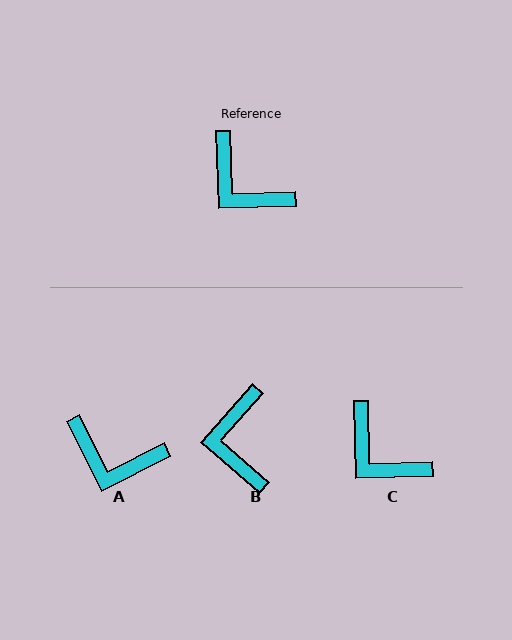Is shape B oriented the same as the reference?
No, it is off by about 43 degrees.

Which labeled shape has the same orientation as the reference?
C.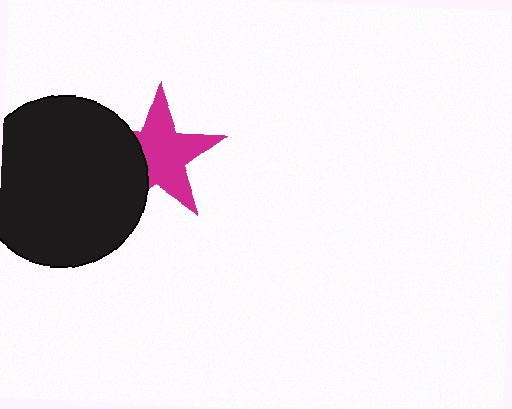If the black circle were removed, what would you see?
You would see the complete magenta star.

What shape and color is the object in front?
The object in front is a black circle.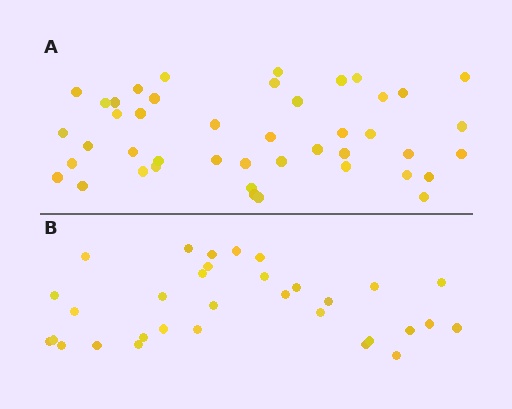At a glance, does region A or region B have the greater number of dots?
Region A (the top region) has more dots.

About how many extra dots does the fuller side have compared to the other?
Region A has roughly 12 or so more dots than region B.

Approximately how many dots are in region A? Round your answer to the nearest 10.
About 40 dots. (The exact count is 44, which rounds to 40.)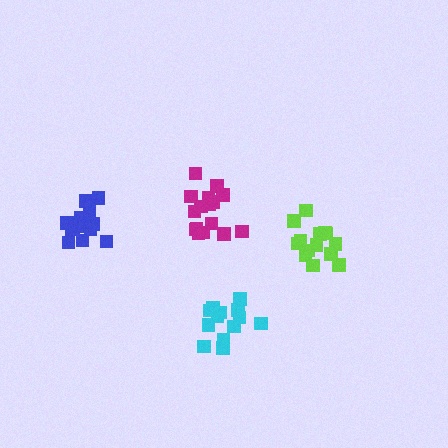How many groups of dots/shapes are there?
There are 4 groups.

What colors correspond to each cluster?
The clusters are colored: magenta, blue, lime, cyan.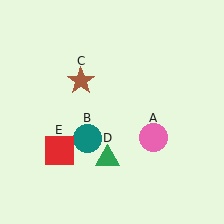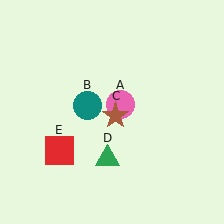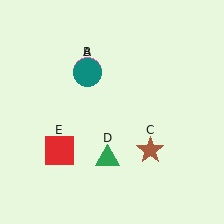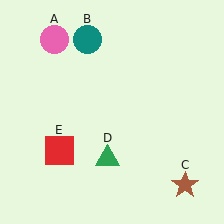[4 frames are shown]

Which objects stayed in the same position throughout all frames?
Green triangle (object D) and red square (object E) remained stationary.